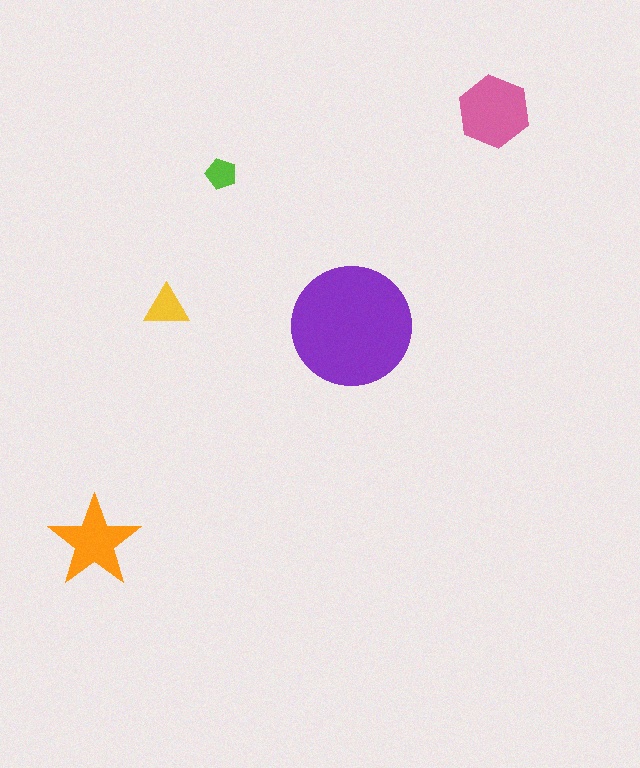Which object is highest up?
The pink hexagon is topmost.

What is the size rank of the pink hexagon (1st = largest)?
2nd.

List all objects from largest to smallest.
The purple circle, the pink hexagon, the orange star, the yellow triangle, the lime pentagon.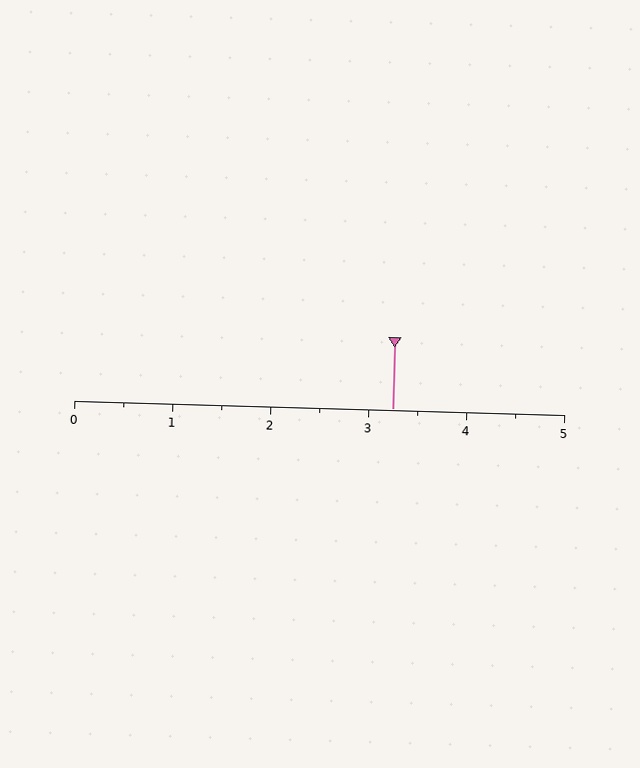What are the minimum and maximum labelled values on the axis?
The axis runs from 0 to 5.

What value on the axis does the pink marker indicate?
The marker indicates approximately 3.2.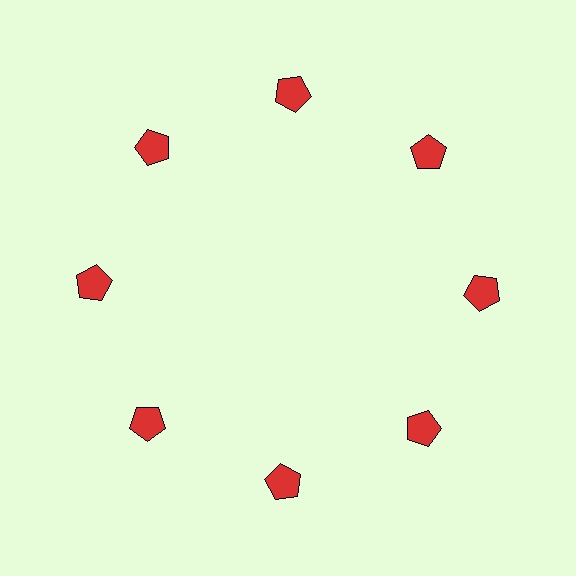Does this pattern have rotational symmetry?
Yes, this pattern has 8-fold rotational symmetry. It looks the same after rotating 45 degrees around the center.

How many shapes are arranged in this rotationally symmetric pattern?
There are 8 shapes, arranged in 8 groups of 1.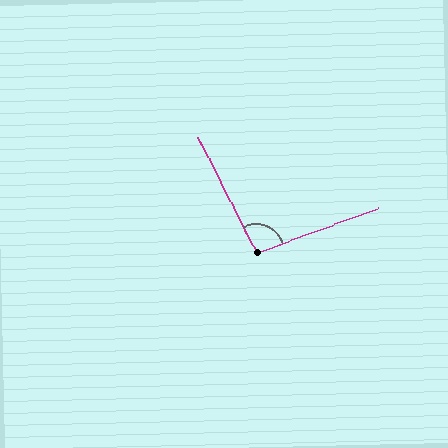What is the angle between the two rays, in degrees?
Approximately 97 degrees.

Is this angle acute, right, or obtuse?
It is obtuse.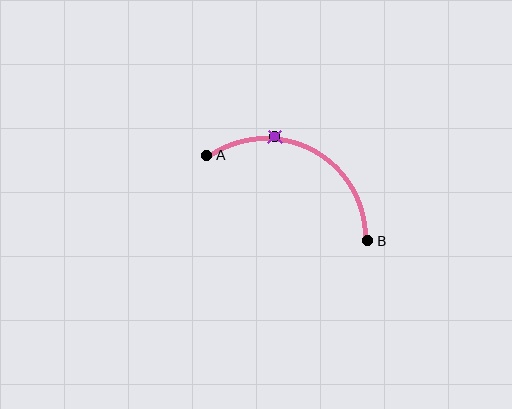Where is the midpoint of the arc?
The arc midpoint is the point on the curve farthest from the straight line joining A and B. It sits above that line.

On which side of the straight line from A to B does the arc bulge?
The arc bulges above the straight line connecting A and B.